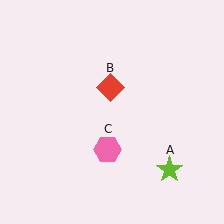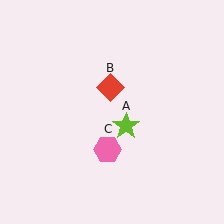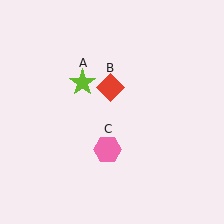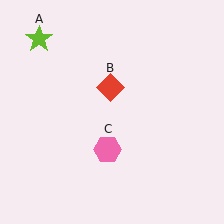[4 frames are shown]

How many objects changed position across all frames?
1 object changed position: lime star (object A).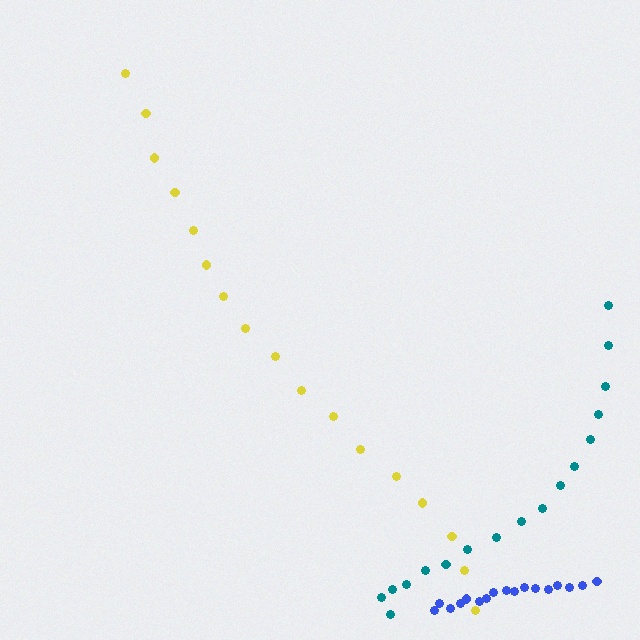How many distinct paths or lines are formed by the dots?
There are 3 distinct paths.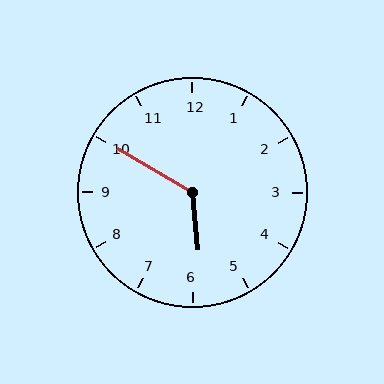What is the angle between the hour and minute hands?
Approximately 125 degrees.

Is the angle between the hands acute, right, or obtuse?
It is obtuse.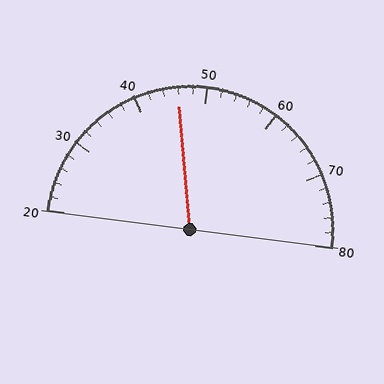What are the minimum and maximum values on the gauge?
The gauge ranges from 20 to 80.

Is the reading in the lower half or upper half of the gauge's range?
The reading is in the lower half of the range (20 to 80).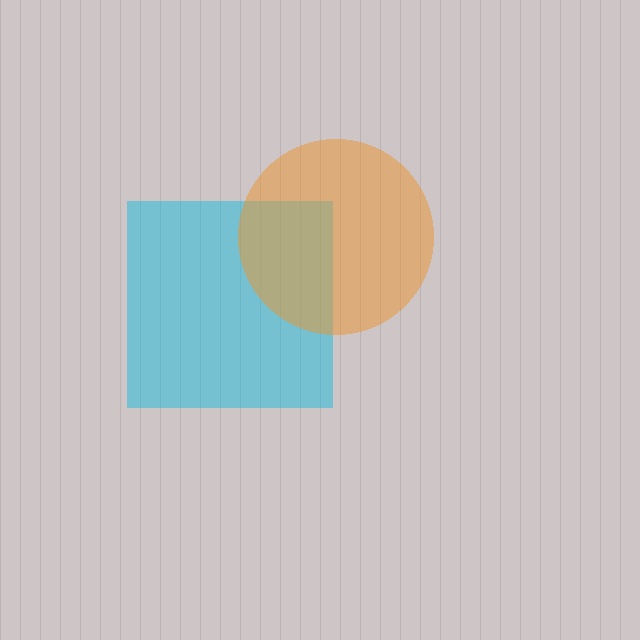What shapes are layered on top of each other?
The layered shapes are: a cyan square, an orange circle.